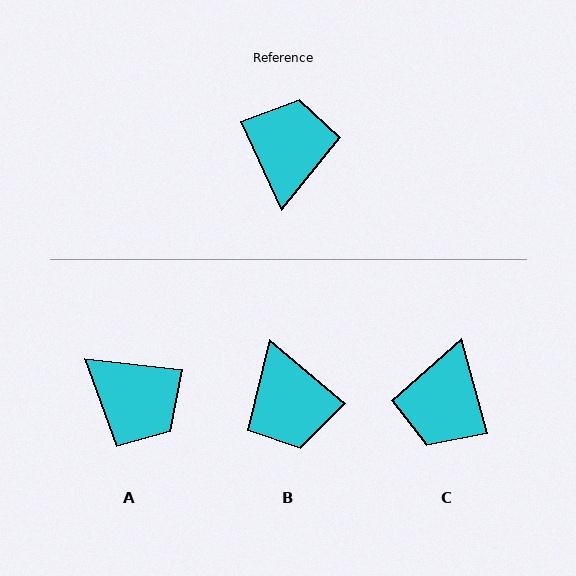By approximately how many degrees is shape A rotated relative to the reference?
Approximately 121 degrees clockwise.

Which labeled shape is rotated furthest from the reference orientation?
C, about 171 degrees away.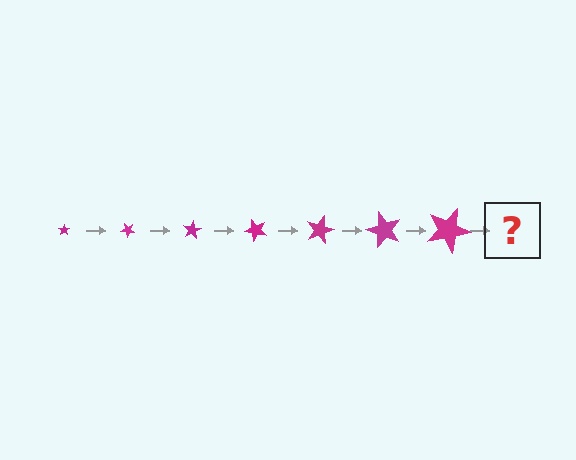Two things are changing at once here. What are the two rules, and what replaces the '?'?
The two rules are that the star grows larger each step and it rotates 40 degrees each step. The '?' should be a star, larger than the previous one and rotated 280 degrees from the start.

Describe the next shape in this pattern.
It should be a star, larger than the previous one and rotated 280 degrees from the start.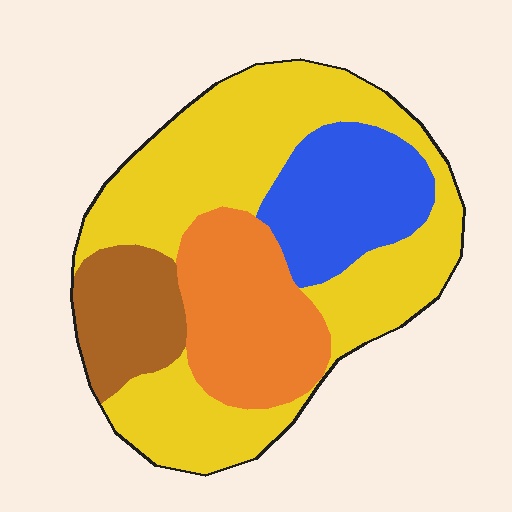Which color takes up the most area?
Yellow, at roughly 50%.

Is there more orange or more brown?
Orange.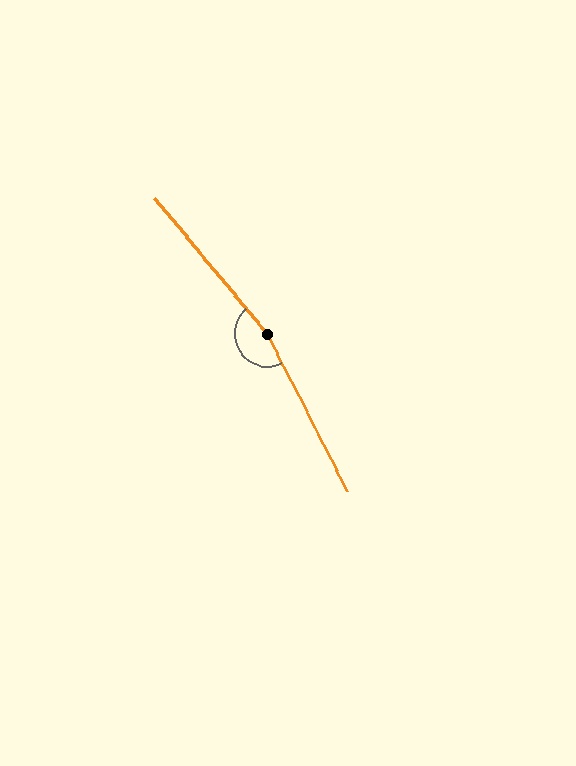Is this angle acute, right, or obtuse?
It is obtuse.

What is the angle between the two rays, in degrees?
Approximately 167 degrees.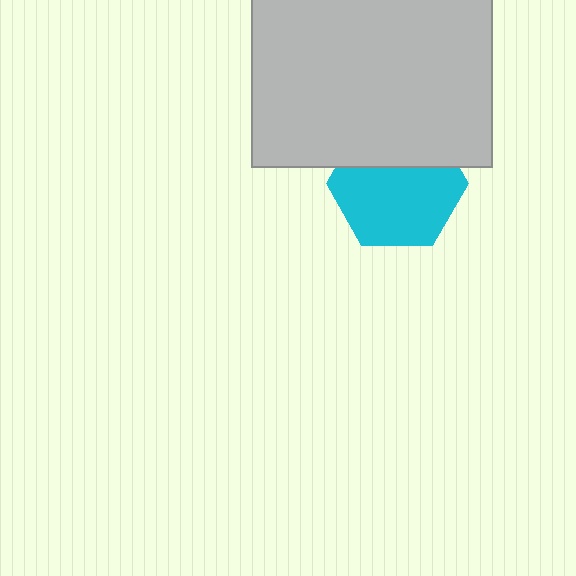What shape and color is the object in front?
The object in front is a light gray rectangle.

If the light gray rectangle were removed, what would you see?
You would see the complete cyan hexagon.